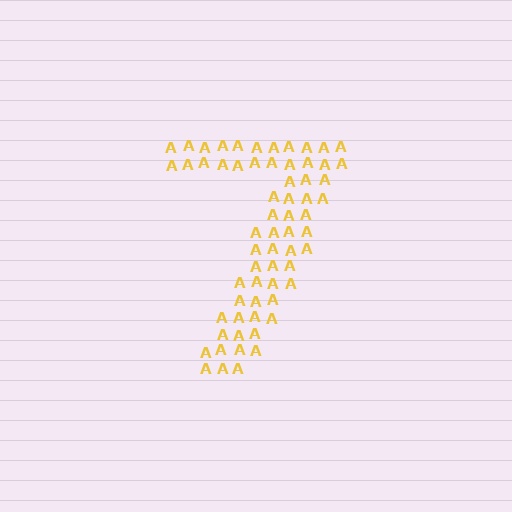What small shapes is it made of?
It is made of small letter A's.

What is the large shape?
The large shape is the digit 7.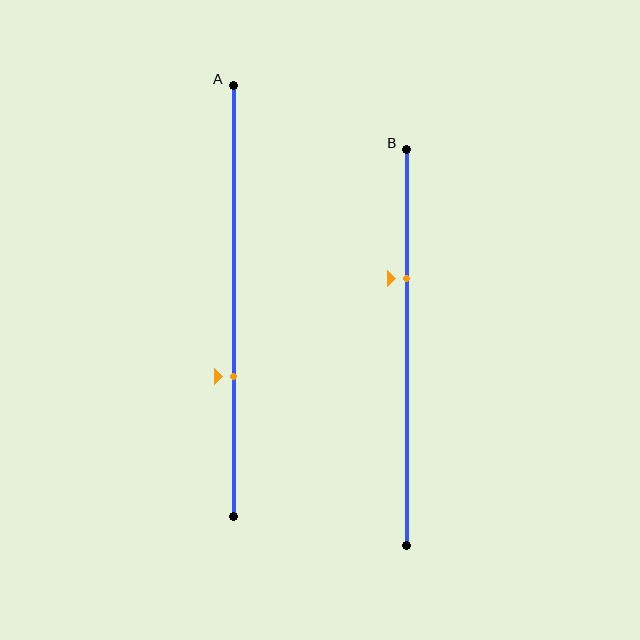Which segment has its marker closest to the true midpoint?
Segment A has its marker closest to the true midpoint.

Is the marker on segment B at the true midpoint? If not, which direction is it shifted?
No, the marker on segment B is shifted upward by about 17% of the segment length.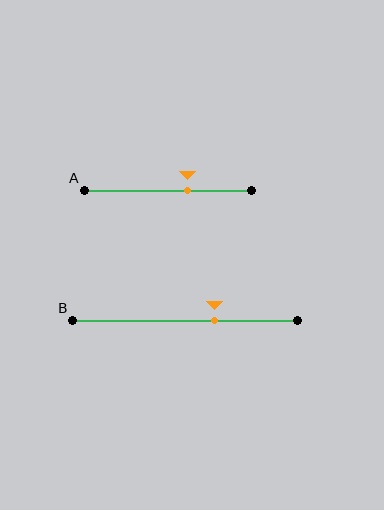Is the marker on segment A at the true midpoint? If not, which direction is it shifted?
No, the marker on segment A is shifted to the right by about 11% of the segment length.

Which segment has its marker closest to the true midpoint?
Segment A has its marker closest to the true midpoint.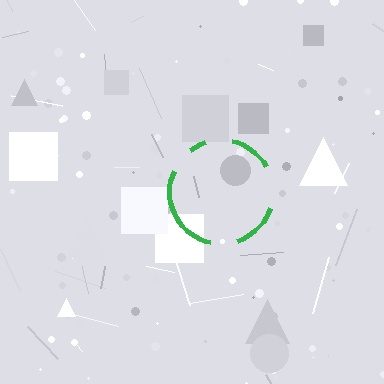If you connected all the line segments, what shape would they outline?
They would outline a circle.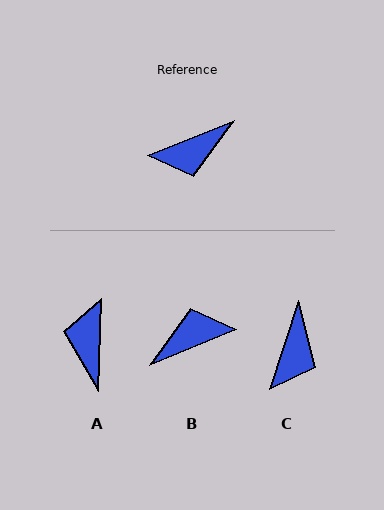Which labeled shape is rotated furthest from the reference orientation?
B, about 180 degrees away.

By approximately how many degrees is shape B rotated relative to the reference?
Approximately 180 degrees clockwise.